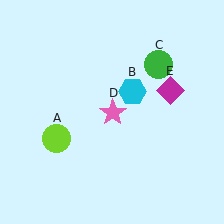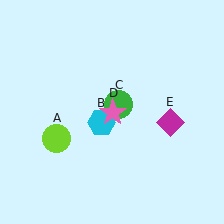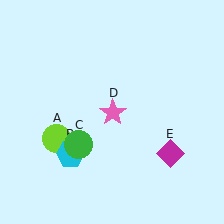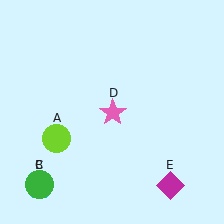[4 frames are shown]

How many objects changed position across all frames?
3 objects changed position: cyan hexagon (object B), green circle (object C), magenta diamond (object E).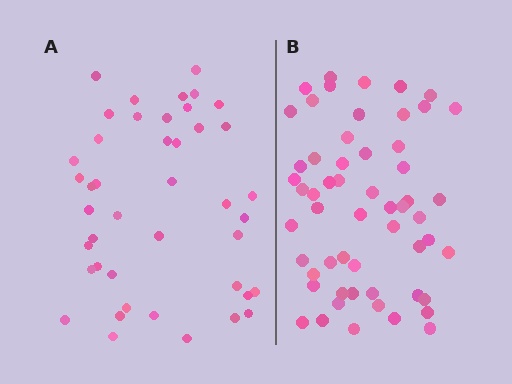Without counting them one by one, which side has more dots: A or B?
Region B (the right region) has more dots.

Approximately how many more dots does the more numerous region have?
Region B has approximately 15 more dots than region A.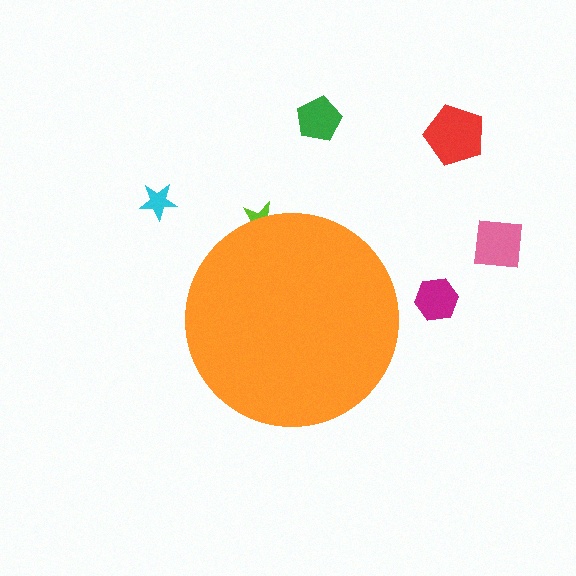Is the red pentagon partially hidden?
No, the red pentagon is fully visible.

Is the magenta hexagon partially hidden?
No, the magenta hexagon is fully visible.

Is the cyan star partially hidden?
No, the cyan star is fully visible.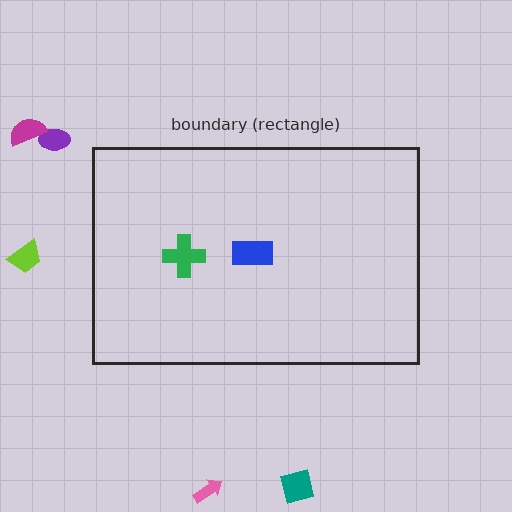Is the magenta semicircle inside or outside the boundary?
Outside.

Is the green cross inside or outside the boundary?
Inside.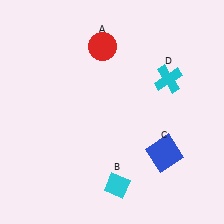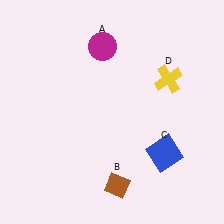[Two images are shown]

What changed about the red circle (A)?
In Image 1, A is red. In Image 2, it changed to magenta.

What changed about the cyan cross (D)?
In Image 1, D is cyan. In Image 2, it changed to yellow.